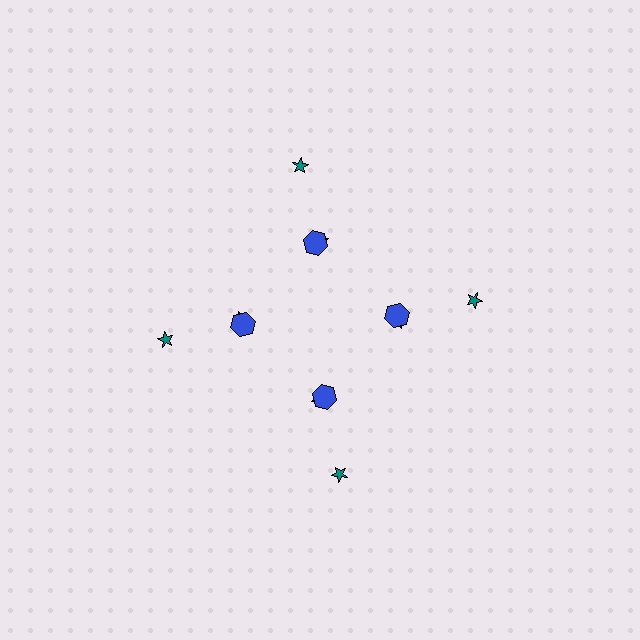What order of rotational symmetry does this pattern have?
This pattern has 4-fold rotational symmetry.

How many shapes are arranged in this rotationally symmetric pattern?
There are 12 shapes, arranged in 4 groups of 3.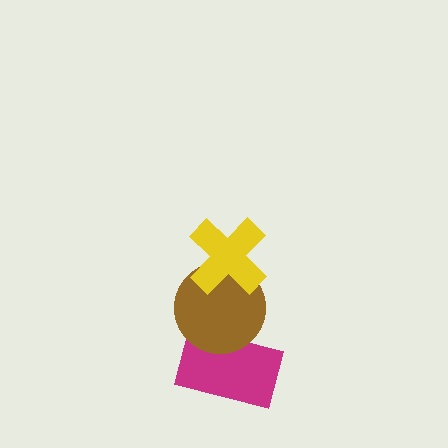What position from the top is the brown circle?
The brown circle is 2nd from the top.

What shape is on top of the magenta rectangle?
The brown circle is on top of the magenta rectangle.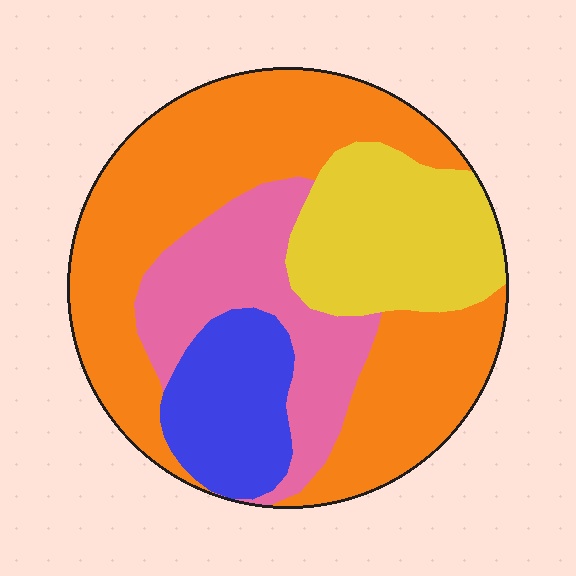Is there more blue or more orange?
Orange.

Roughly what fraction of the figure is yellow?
Yellow covers around 20% of the figure.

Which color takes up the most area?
Orange, at roughly 50%.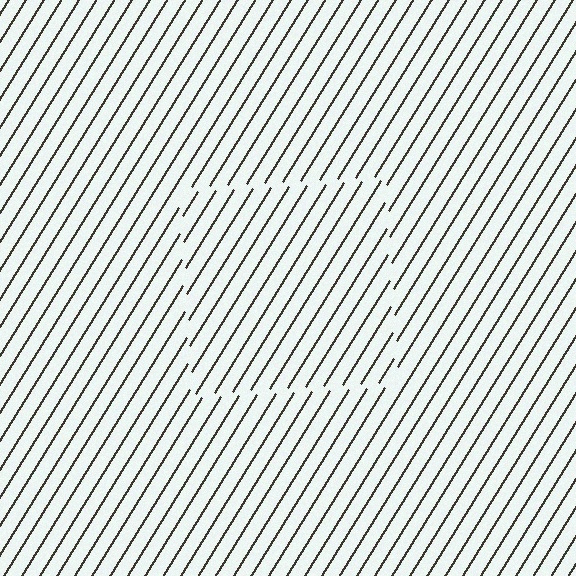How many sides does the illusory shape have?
4 sides — the line-ends trace a square.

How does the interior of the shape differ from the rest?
The interior of the shape contains the same grating, shifted by half a period — the contour is defined by the phase discontinuity where line-ends from the inner and outer gratings abut.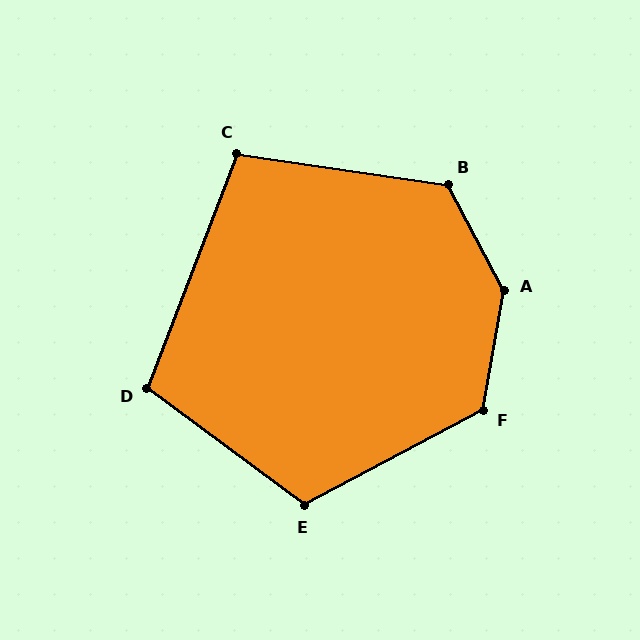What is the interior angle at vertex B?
Approximately 126 degrees (obtuse).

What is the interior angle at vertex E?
Approximately 115 degrees (obtuse).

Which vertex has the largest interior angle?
A, at approximately 142 degrees.